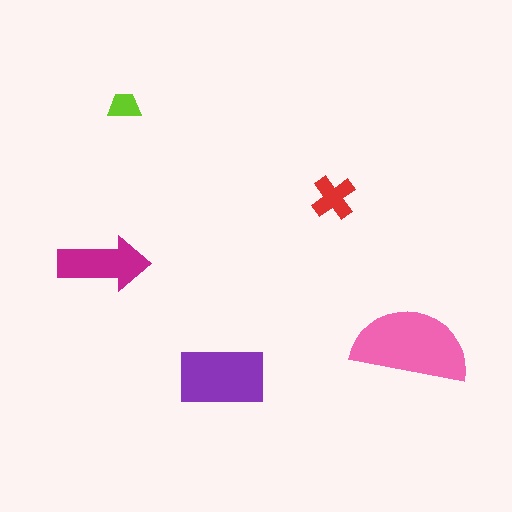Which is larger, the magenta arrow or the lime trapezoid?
The magenta arrow.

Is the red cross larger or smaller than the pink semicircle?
Smaller.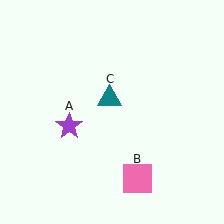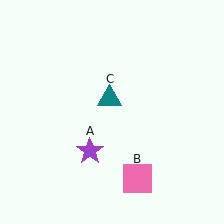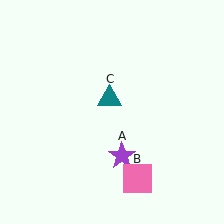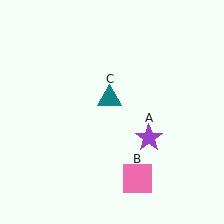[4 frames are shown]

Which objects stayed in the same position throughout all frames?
Pink square (object B) and teal triangle (object C) remained stationary.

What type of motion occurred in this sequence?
The purple star (object A) rotated counterclockwise around the center of the scene.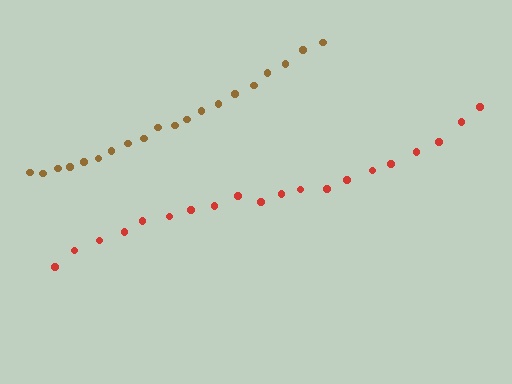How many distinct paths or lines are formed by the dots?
There are 2 distinct paths.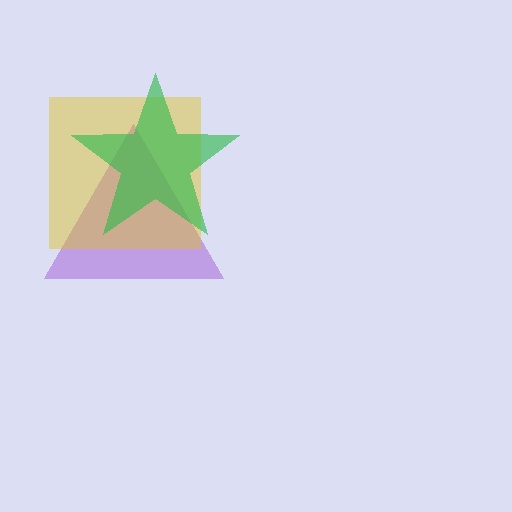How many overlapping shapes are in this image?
There are 3 overlapping shapes in the image.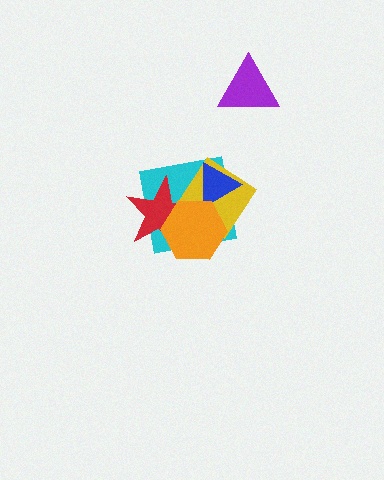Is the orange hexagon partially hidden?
No, no other shape covers it.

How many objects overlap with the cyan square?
4 objects overlap with the cyan square.